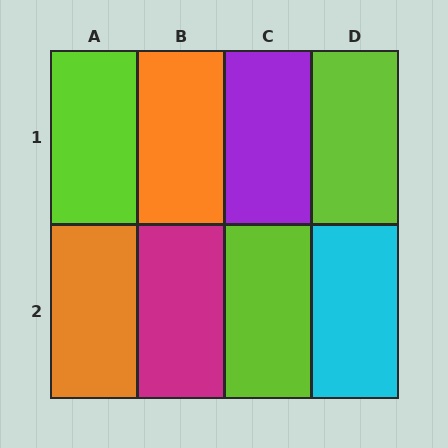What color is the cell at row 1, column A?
Lime.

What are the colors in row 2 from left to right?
Orange, magenta, lime, cyan.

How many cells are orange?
2 cells are orange.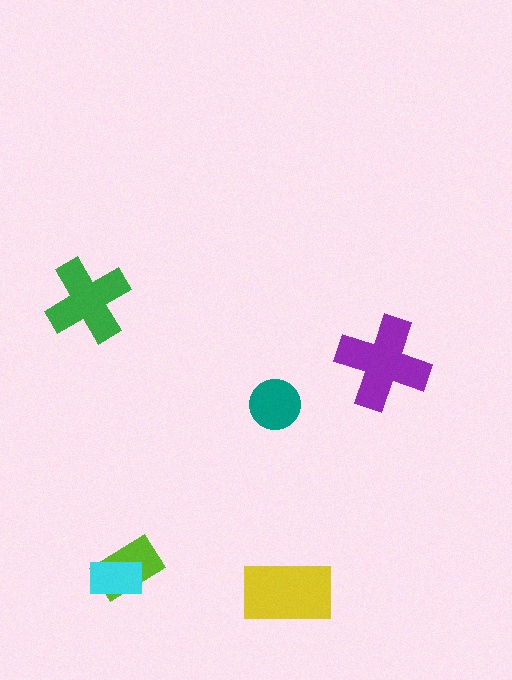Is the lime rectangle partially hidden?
Yes, it is partially covered by another shape.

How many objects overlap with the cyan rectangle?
1 object overlaps with the cyan rectangle.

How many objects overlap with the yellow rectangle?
0 objects overlap with the yellow rectangle.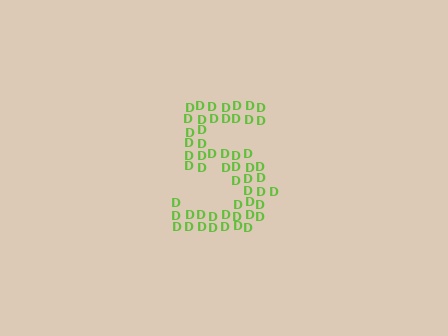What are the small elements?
The small elements are letter D's.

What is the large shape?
The large shape is the digit 5.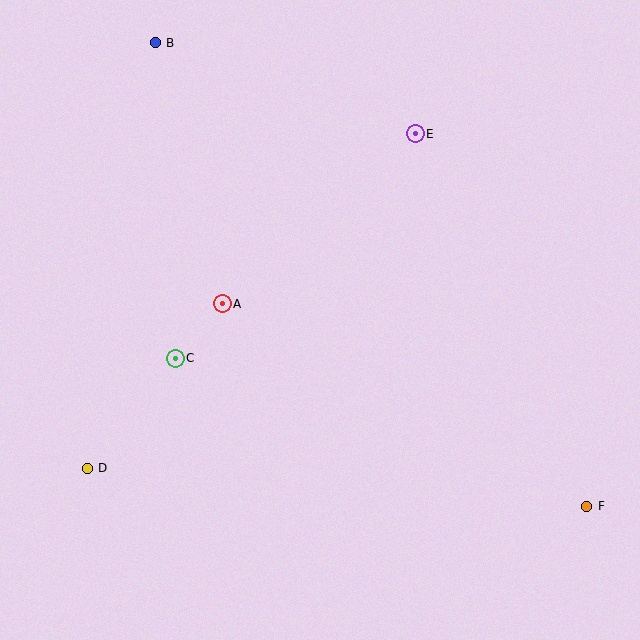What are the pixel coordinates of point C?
Point C is at (175, 358).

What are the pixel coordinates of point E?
Point E is at (415, 134).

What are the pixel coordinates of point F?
Point F is at (587, 506).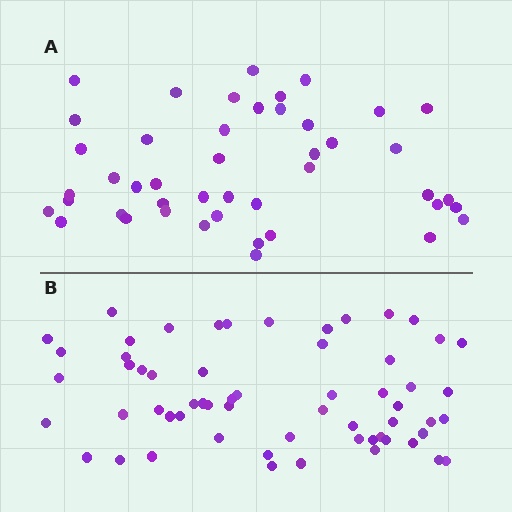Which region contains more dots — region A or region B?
Region B (the bottom region) has more dots.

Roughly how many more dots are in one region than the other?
Region B has approximately 15 more dots than region A.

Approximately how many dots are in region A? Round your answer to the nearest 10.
About 40 dots. (The exact count is 45, which rounds to 40.)